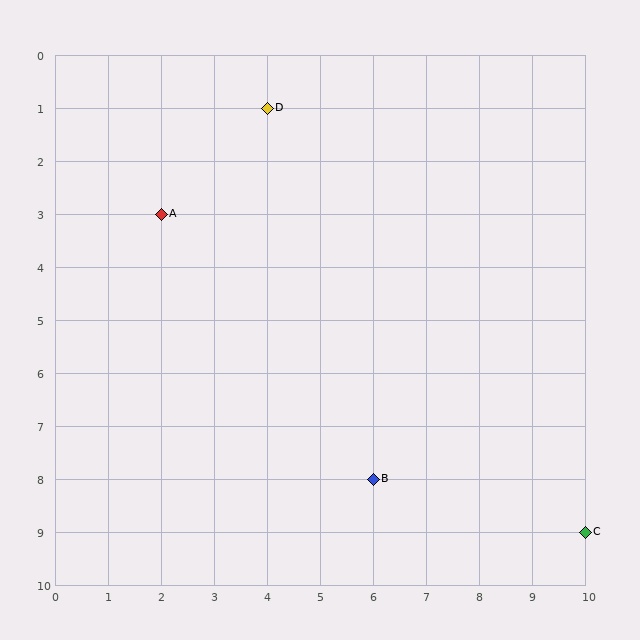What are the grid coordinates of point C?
Point C is at grid coordinates (10, 9).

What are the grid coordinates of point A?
Point A is at grid coordinates (2, 3).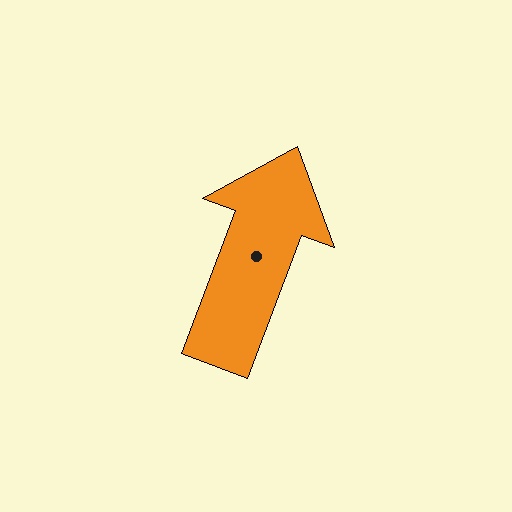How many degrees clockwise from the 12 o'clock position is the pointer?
Approximately 21 degrees.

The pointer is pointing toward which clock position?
Roughly 1 o'clock.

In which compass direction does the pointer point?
North.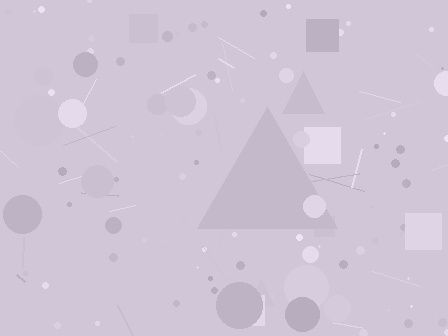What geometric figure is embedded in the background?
A triangle is embedded in the background.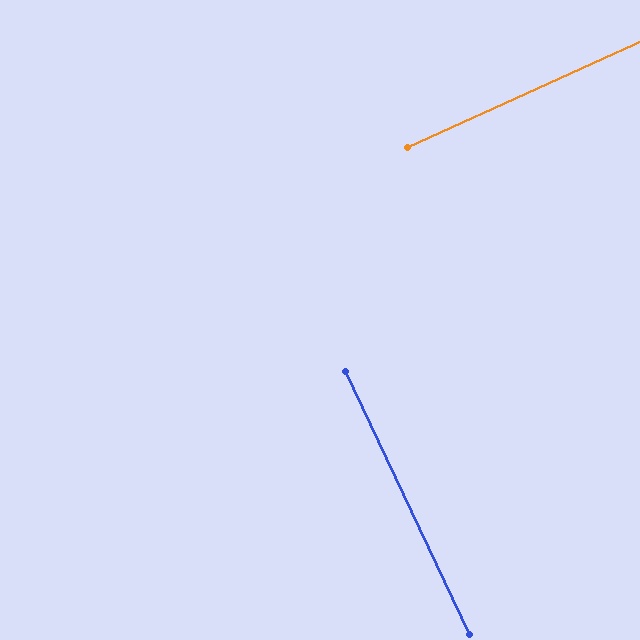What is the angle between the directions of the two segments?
Approximately 89 degrees.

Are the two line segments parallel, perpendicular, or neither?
Perpendicular — they meet at approximately 89°.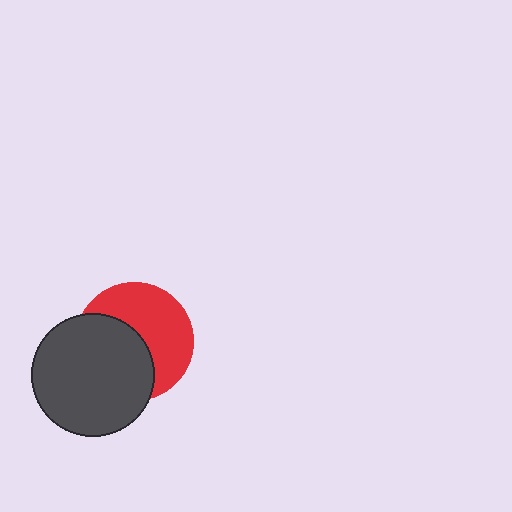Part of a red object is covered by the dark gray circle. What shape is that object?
It is a circle.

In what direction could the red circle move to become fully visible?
The red circle could move toward the upper-right. That would shift it out from behind the dark gray circle entirely.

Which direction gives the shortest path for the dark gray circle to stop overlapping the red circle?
Moving toward the lower-left gives the shortest separation.